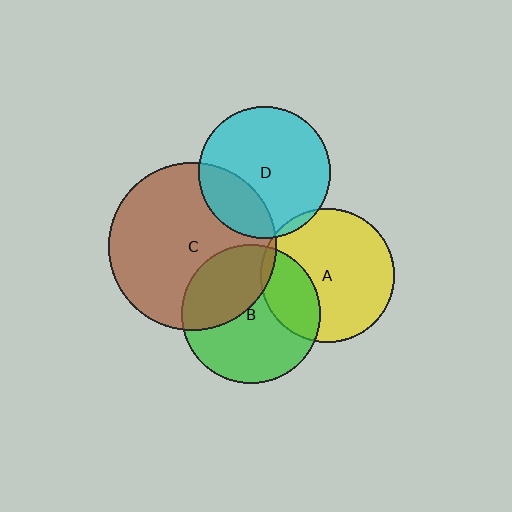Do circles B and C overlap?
Yes.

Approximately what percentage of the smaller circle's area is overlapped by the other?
Approximately 35%.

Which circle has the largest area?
Circle C (brown).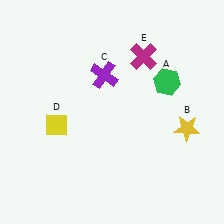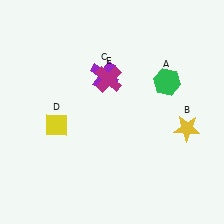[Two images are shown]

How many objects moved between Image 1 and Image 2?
1 object moved between the two images.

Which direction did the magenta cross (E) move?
The magenta cross (E) moved left.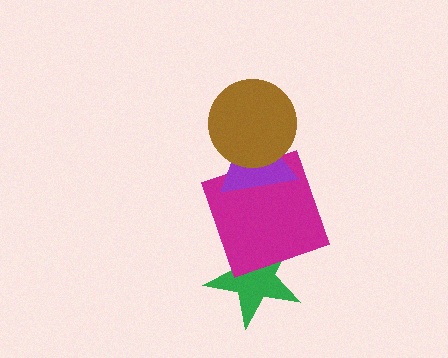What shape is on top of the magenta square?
The purple triangle is on top of the magenta square.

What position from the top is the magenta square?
The magenta square is 3rd from the top.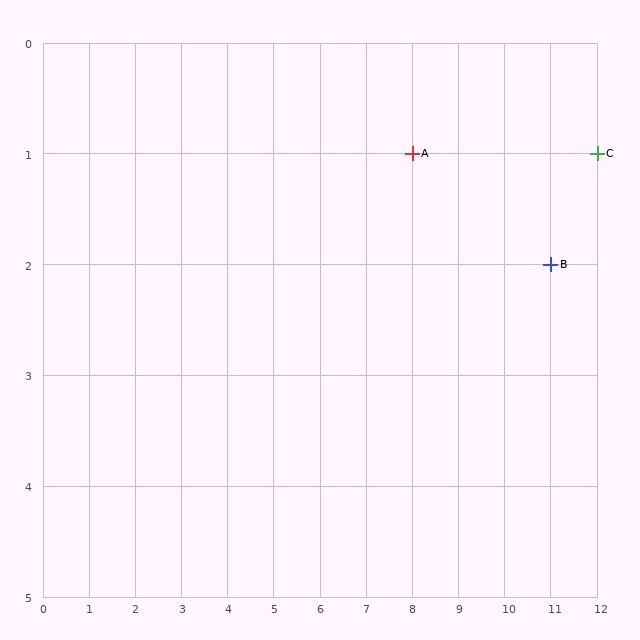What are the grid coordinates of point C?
Point C is at grid coordinates (12, 1).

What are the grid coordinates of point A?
Point A is at grid coordinates (8, 1).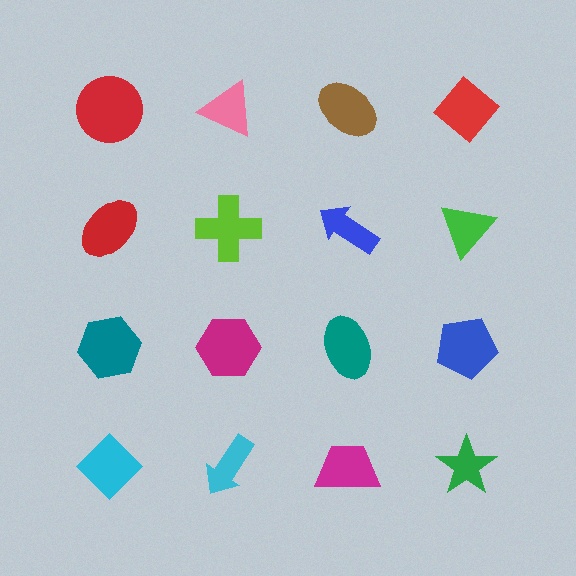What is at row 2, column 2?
A lime cross.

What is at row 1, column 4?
A red diamond.